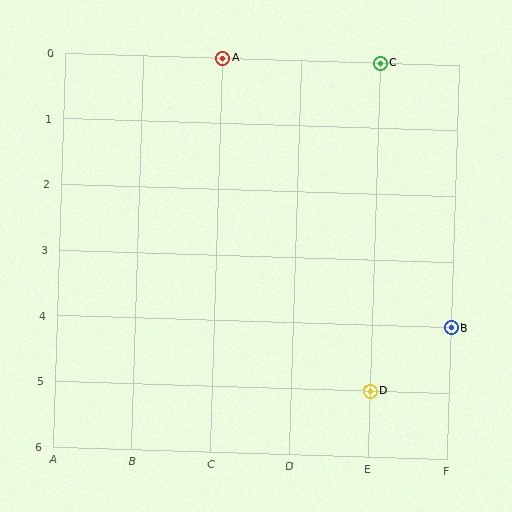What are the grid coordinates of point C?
Point C is at grid coordinates (E, 0).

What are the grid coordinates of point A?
Point A is at grid coordinates (C, 0).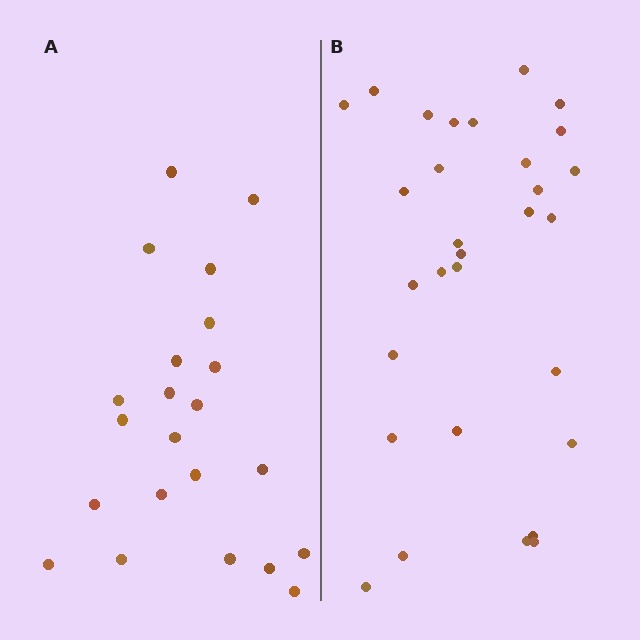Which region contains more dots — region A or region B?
Region B (the right region) has more dots.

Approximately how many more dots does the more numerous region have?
Region B has roughly 8 or so more dots than region A.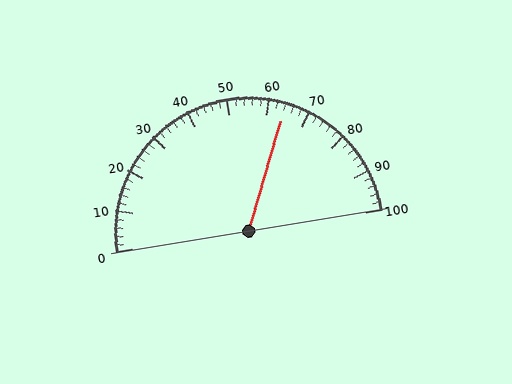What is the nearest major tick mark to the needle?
The nearest major tick mark is 60.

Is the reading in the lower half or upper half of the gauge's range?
The reading is in the upper half of the range (0 to 100).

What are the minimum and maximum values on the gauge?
The gauge ranges from 0 to 100.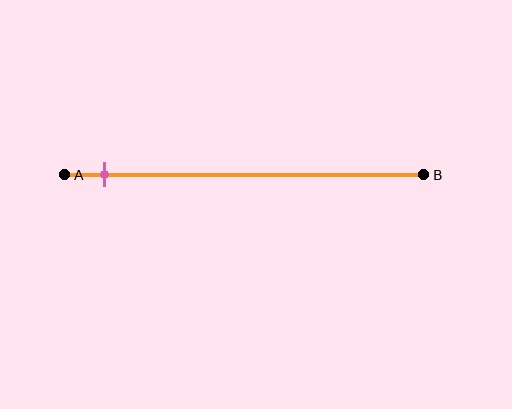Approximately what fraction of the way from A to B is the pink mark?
The pink mark is approximately 10% of the way from A to B.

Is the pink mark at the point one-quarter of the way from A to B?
No, the mark is at about 10% from A, not at the 25% one-quarter point.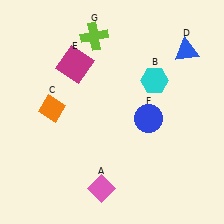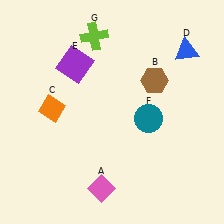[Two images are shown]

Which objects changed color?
B changed from cyan to brown. E changed from magenta to purple. F changed from blue to teal.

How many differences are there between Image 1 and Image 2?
There are 3 differences between the two images.